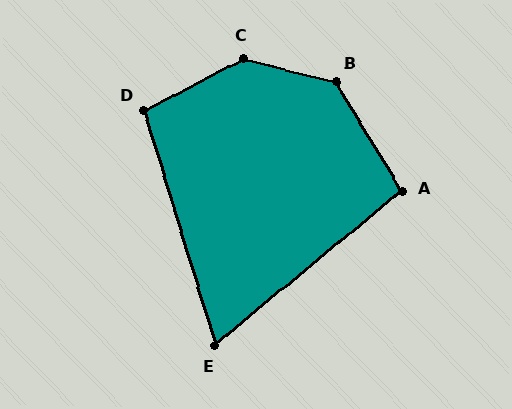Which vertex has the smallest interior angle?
E, at approximately 67 degrees.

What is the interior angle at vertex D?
Approximately 101 degrees (obtuse).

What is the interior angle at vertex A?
Approximately 99 degrees (obtuse).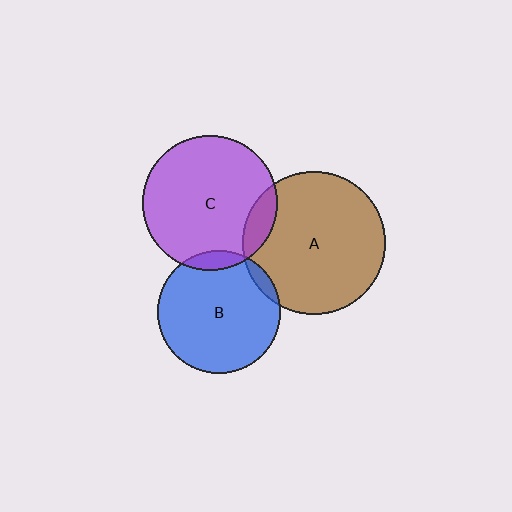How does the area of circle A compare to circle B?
Approximately 1.4 times.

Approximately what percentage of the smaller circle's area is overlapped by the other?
Approximately 10%.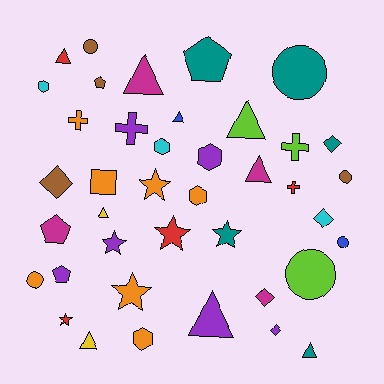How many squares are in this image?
There is 1 square.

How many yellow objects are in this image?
There are 2 yellow objects.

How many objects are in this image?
There are 40 objects.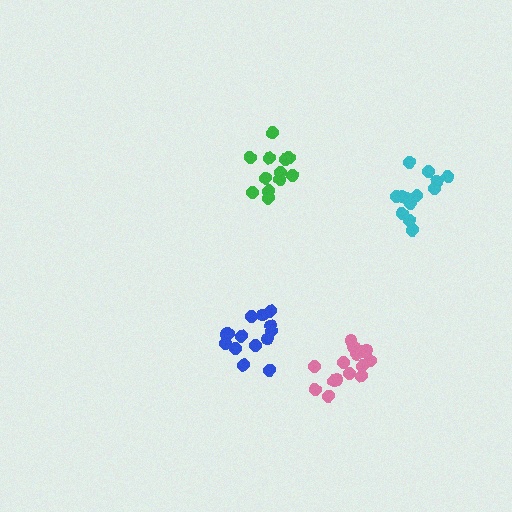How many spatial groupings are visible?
There are 4 spatial groupings.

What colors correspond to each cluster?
The clusters are colored: cyan, green, blue, pink.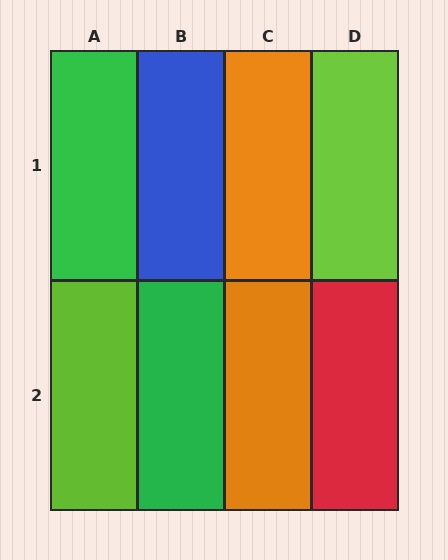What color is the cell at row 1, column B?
Blue.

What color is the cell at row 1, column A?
Green.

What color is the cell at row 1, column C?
Orange.